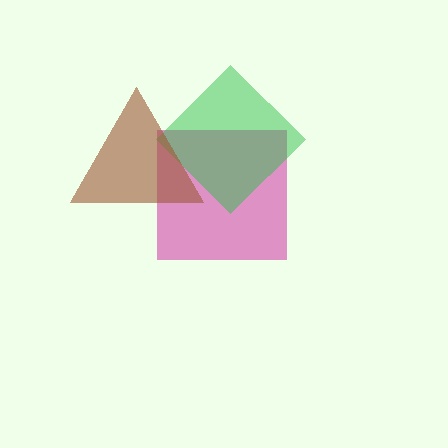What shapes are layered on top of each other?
The layered shapes are: a magenta square, a green diamond, a brown triangle.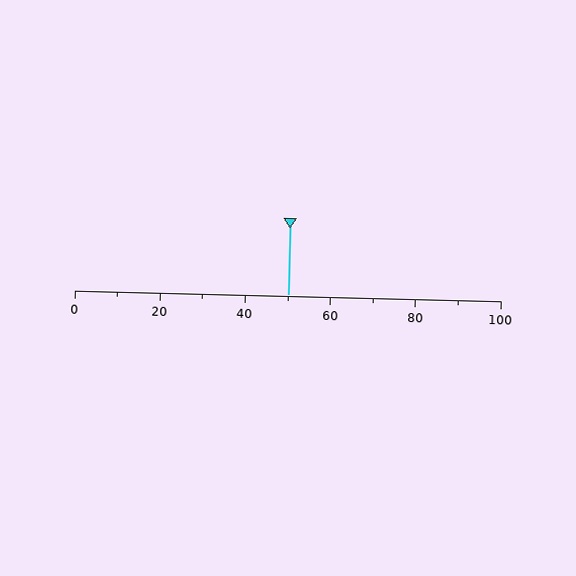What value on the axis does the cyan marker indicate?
The marker indicates approximately 50.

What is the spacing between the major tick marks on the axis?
The major ticks are spaced 20 apart.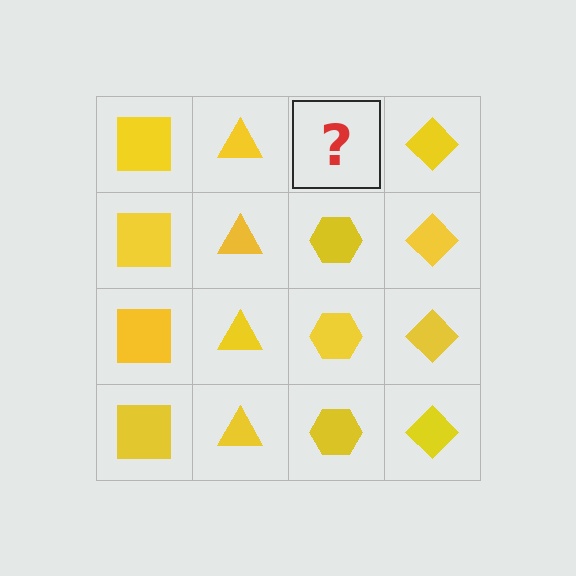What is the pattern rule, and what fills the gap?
The rule is that each column has a consistent shape. The gap should be filled with a yellow hexagon.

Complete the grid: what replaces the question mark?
The question mark should be replaced with a yellow hexagon.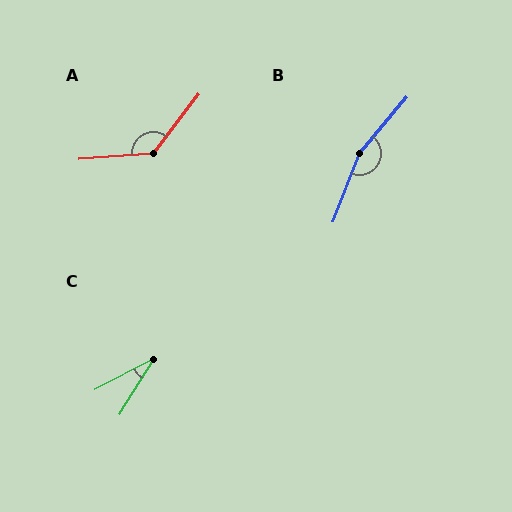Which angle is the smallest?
C, at approximately 31 degrees.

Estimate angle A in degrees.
Approximately 132 degrees.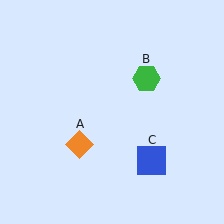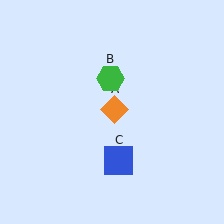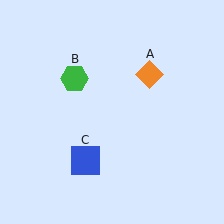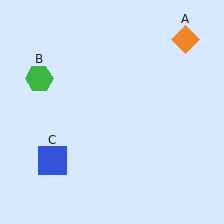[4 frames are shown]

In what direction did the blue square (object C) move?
The blue square (object C) moved left.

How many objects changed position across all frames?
3 objects changed position: orange diamond (object A), green hexagon (object B), blue square (object C).